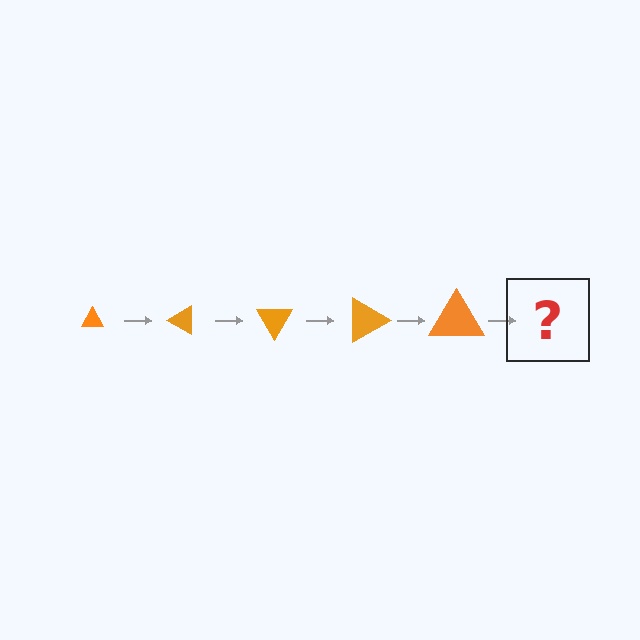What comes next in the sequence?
The next element should be a triangle, larger than the previous one and rotated 150 degrees from the start.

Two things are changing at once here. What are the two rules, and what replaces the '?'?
The two rules are that the triangle grows larger each step and it rotates 30 degrees each step. The '?' should be a triangle, larger than the previous one and rotated 150 degrees from the start.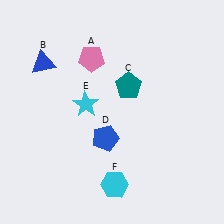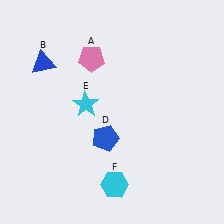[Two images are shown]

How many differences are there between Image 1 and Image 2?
There is 1 difference between the two images.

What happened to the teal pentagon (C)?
The teal pentagon (C) was removed in Image 2. It was in the top-right area of Image 1.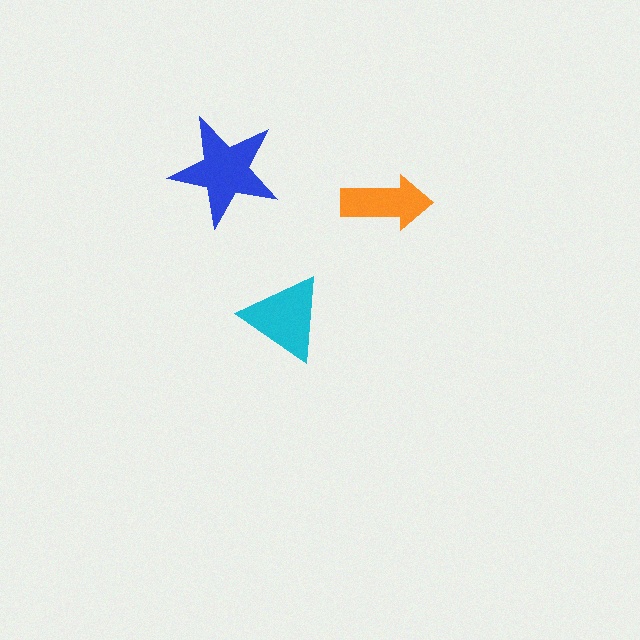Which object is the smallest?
The orange arrow.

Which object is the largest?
The blue star.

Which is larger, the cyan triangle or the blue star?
The blue star.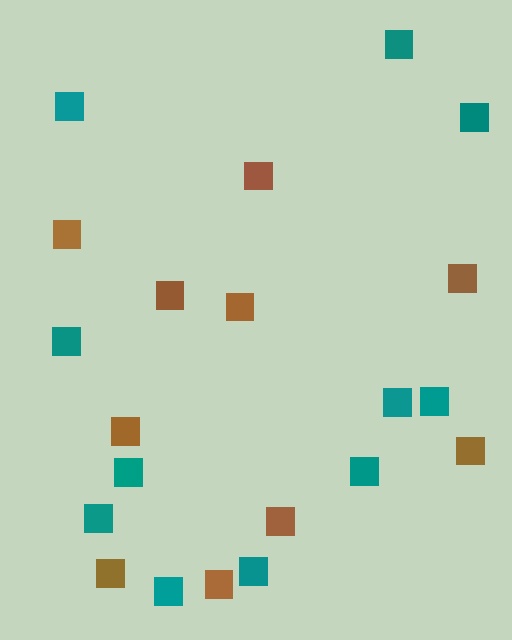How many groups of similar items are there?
There are 2 groups: one group of teal squares (11) and one group of brown squares (10).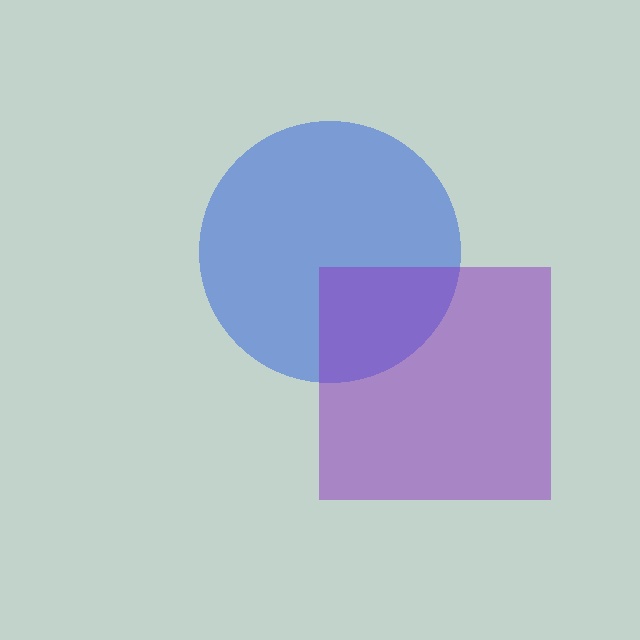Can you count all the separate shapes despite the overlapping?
Yes, there are 2 separate shapes.